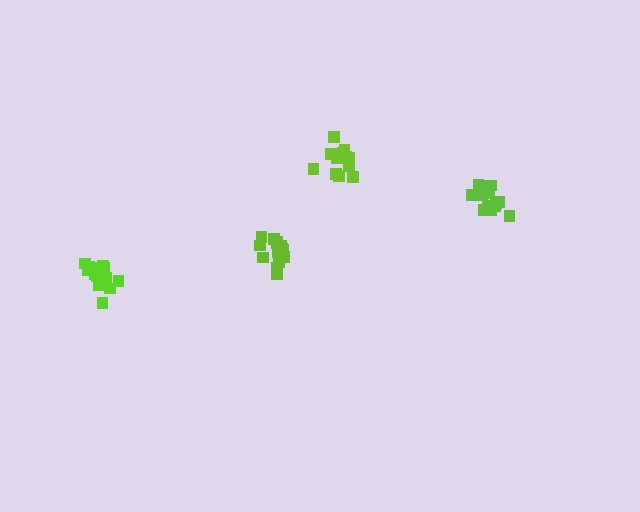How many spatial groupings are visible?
There are 4 spatial groupings.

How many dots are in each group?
Group 1: 17 dots, Group 2: 17 dots, Group 3: 16 dots, Group 4: 15 dots (65 total).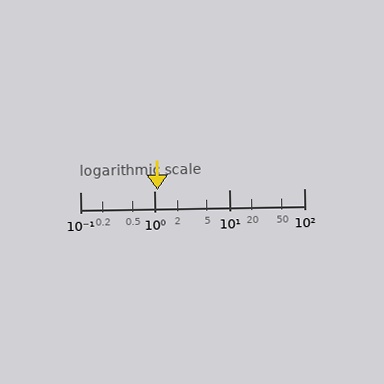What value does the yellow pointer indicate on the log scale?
The pointer indicates approximately 1.1.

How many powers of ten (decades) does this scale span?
The scale spans 3 decades, from 0.1 to 100.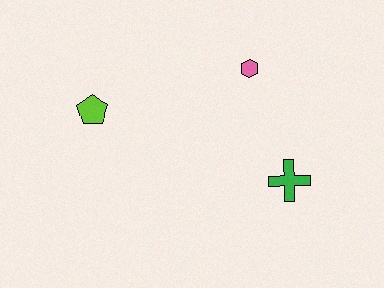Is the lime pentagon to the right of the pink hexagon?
No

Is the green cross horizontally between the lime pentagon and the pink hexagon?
No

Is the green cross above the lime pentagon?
No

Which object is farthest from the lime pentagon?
The green cross is farthest from the lime pentagon.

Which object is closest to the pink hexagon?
The green cross is closest to the pink hexagon.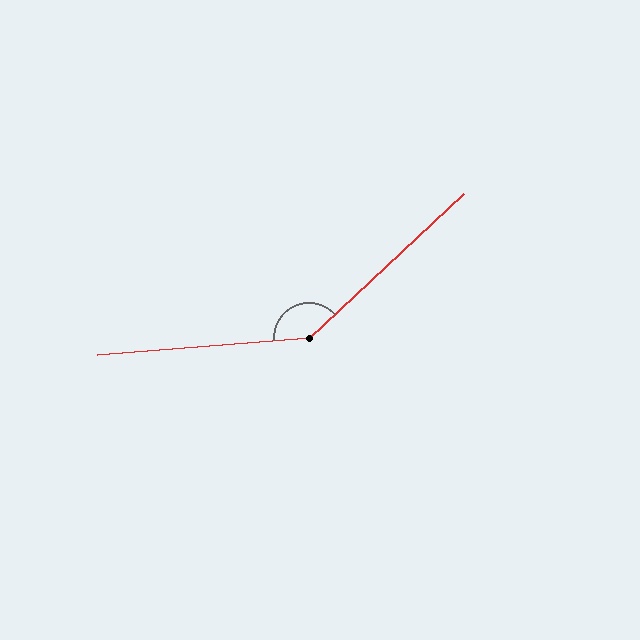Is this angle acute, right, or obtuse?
It is obtuse.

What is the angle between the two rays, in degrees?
Approximately 142 degrees.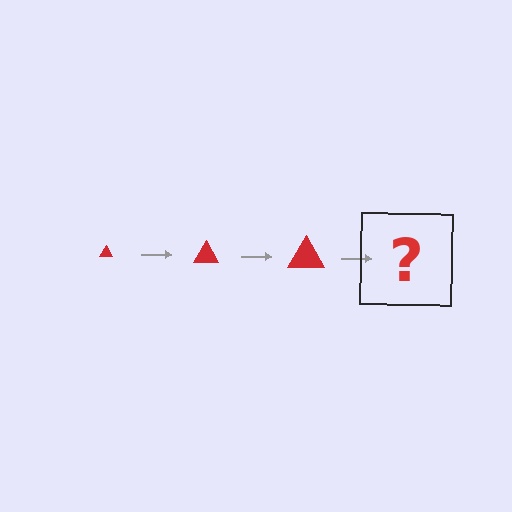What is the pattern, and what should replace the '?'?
The pattern is that the triangle gets progressively larger each step. The '?' should be a red triangle, larger than the previous one.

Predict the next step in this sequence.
The next step is a red triangle, larger than the previous one.